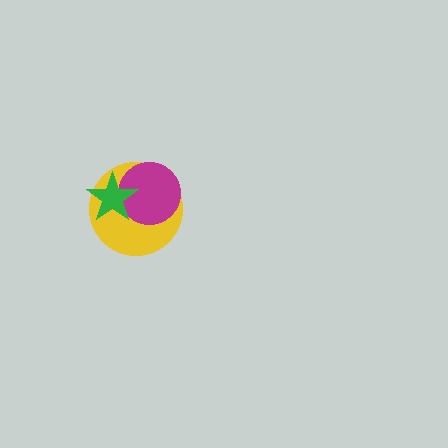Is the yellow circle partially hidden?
Yes, it is partially covered by another shape.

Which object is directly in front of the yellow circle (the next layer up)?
The magenta circle is directly in front of the yellow circle.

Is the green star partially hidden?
No, no other shape covers it.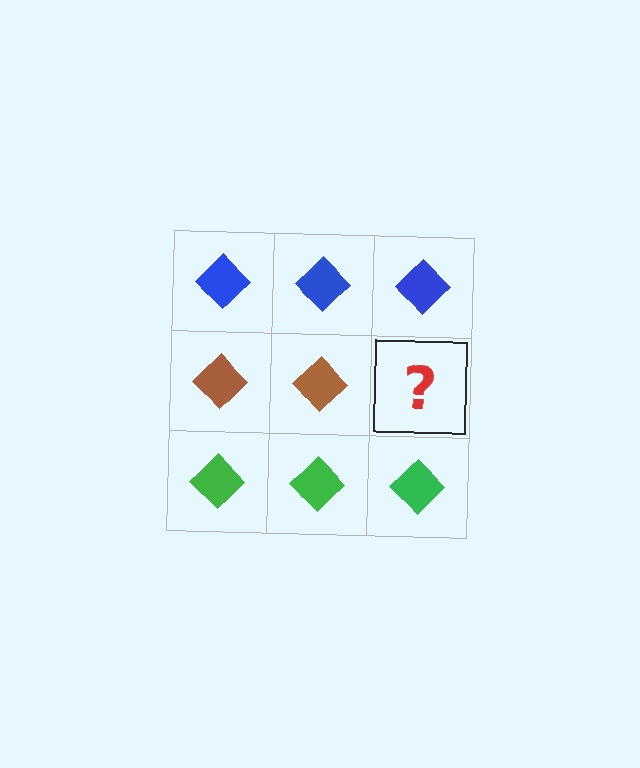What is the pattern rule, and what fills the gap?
The rule is that each row has a consistent color. The gap should be filled with a brown diamond.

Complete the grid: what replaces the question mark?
The question mark should be replaced with a brown diamond.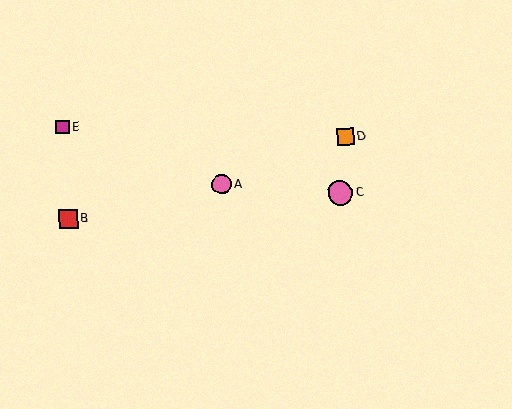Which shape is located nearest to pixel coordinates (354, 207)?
The pink circle (labeled C) at (340, 193) is nearest to that location.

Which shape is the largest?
The pink circle (labeled C) is the largest.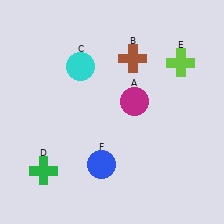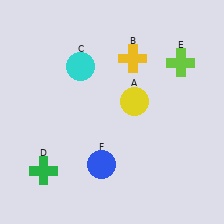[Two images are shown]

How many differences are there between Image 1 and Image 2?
There are 2 differences between the two images.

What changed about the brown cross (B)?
In Image 1, B is brown. In Image 2, it changed to yellow.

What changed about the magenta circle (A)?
In Image 1, A is magenta. In Image 2, it changed to yellow.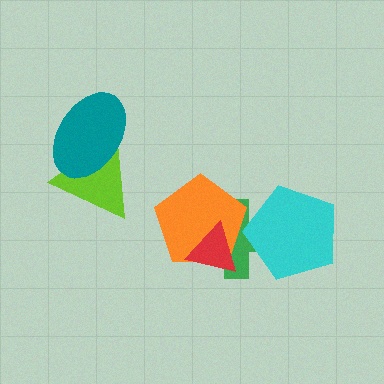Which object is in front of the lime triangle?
The teal ellipse is in front of the lime triangle.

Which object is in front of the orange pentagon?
The red triangle is in front of the orange pentagon.